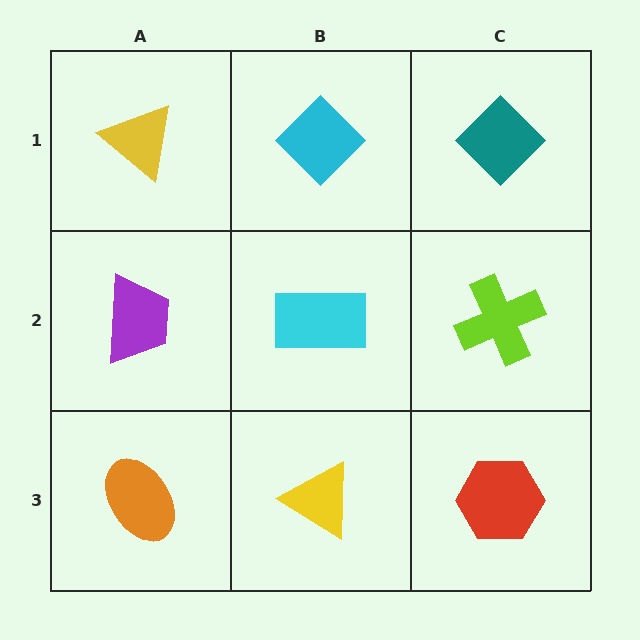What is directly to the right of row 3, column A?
A yellow triangle.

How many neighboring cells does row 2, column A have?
3.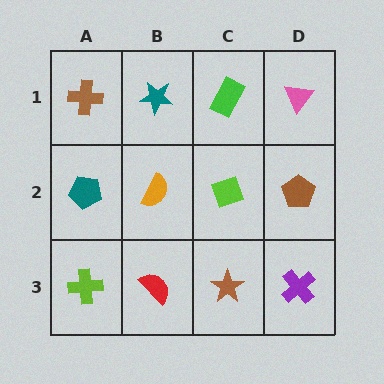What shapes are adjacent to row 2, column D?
A pink triangle (row 1, column D), a purple cross (row 3, column D), a lime diamond (row 2, column C).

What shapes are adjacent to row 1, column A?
A teal pentagon (row 2, column A), a teal star (row 1, column B).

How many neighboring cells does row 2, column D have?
3.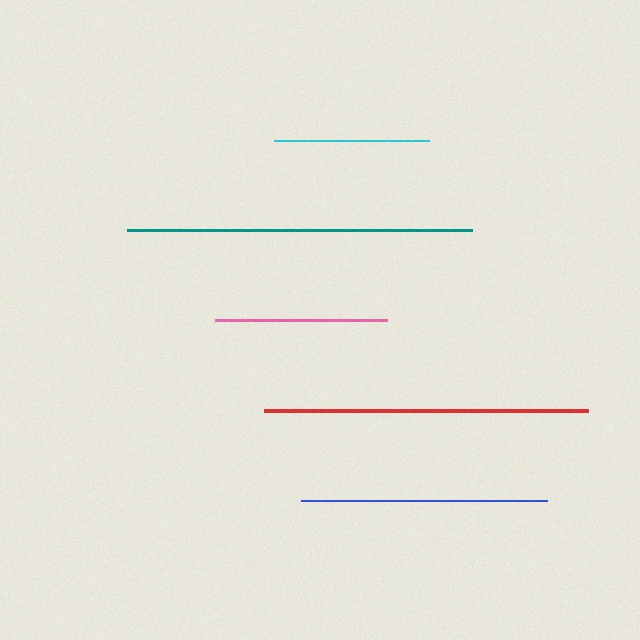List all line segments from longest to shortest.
From longest to shortest: teal, red, blue, pink, cyan.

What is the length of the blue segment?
The blue segment is approximately 246 pixels long.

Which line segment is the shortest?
The cyan line is the shortest at approximately 154 pixels.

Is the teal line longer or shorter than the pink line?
The teal line is longer than the pink line.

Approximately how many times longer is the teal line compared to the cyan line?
The teal line is approximately 2.2 times the length of the cyan line.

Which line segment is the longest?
The teal line is the longest at approximately 345 pixels.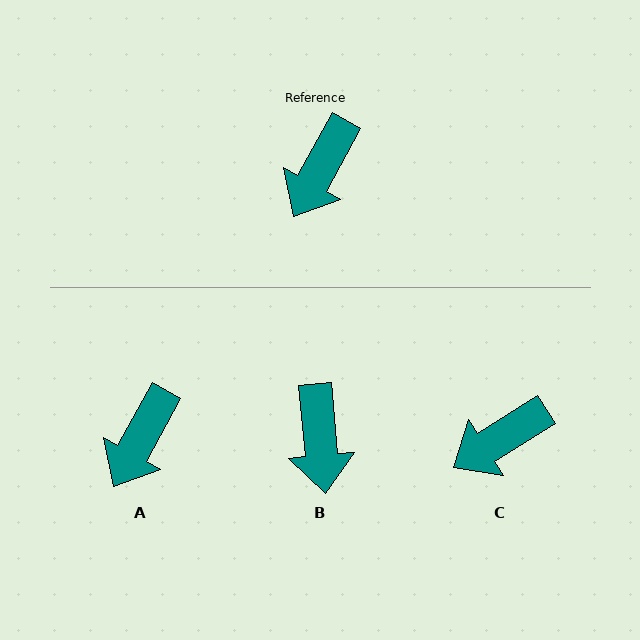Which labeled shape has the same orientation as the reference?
A.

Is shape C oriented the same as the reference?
No, it is off by about 29 degrees.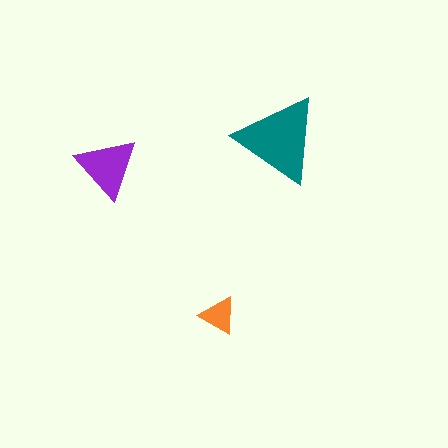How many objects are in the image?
There are 3 objects in the image.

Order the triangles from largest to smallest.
the teal one, the purple one, the orange one.